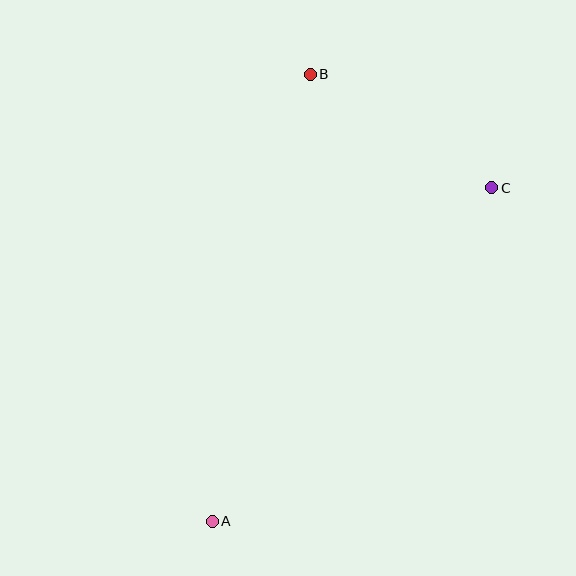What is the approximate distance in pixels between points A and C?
The distance between A and C is approximately 435 pixels.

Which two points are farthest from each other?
Points A and B are farthest from each other.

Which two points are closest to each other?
Points B and C are closest to each other.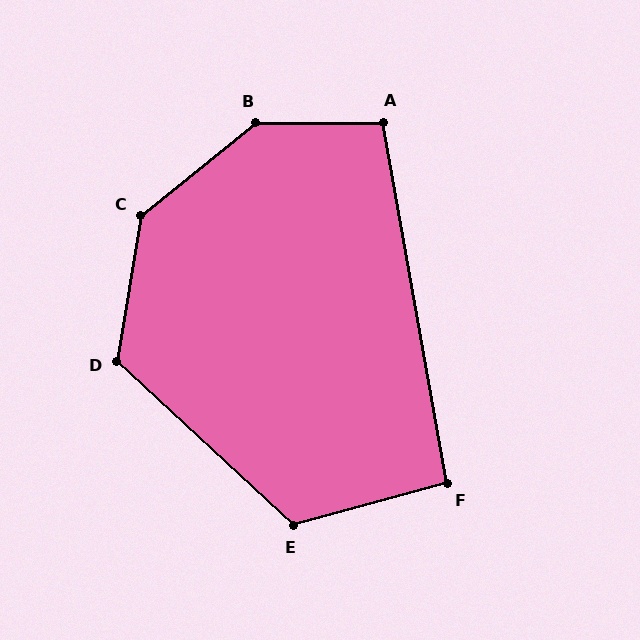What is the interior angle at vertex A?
Approximately 100 degrees (obtuse).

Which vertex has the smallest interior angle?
F, at approximately 95 degrees.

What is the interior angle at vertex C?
Approximately 138 degrees (obtuse).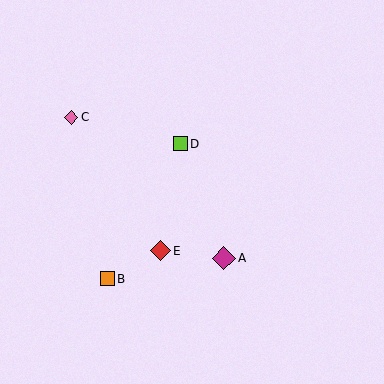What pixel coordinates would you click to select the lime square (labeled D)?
Click at (181, 144) to select the lime square D.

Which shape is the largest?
The magenta diamond (labeled A) is the largest.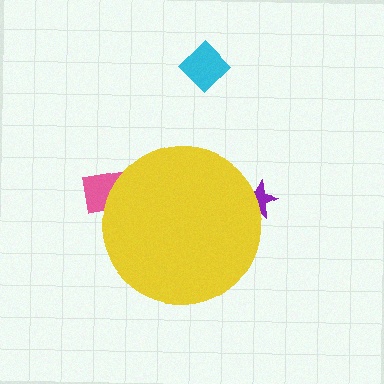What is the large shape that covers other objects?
A yellow circle.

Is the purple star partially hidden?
Yes, the purple star is partially hidden behind the yellow circle.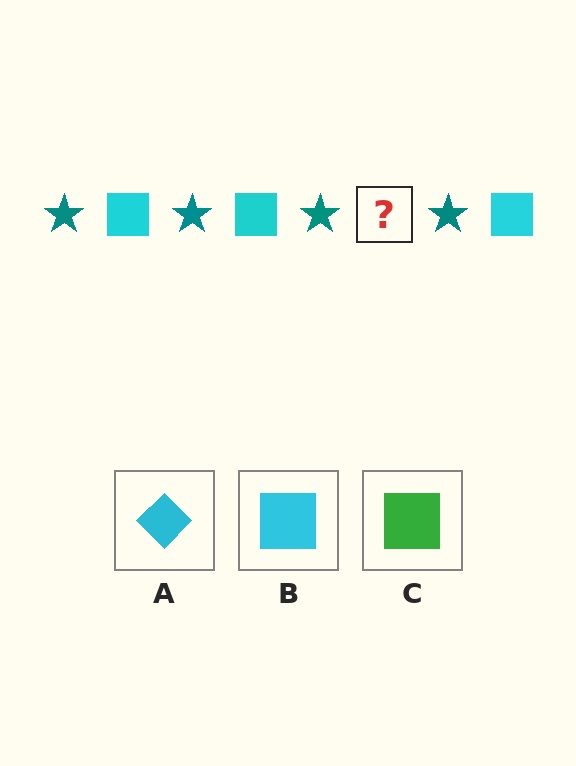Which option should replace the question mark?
Option B.